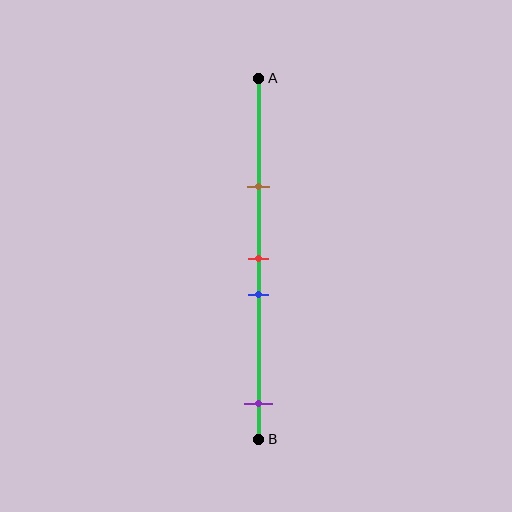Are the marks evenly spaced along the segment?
No, the marks are not evenly spaced.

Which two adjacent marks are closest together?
The red and blue marks are the closest adjacent pair.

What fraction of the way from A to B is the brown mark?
The brown mark is approximately 30% (0.3) of the way from A to B.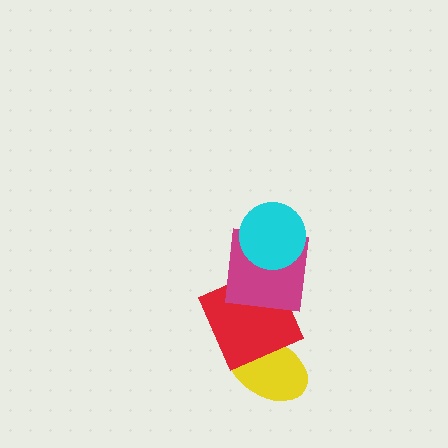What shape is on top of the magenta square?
The cyan circle is on top of the magenta square.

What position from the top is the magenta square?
The magenta square is 2nd from the top.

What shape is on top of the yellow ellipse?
The red square is on top of the yellow ellipse.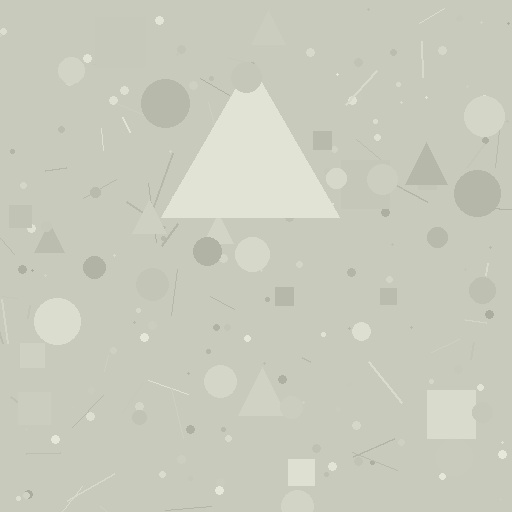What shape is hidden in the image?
A triangle is hidden in the image.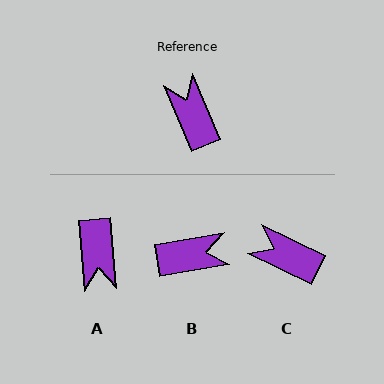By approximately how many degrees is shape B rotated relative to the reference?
Approximately 103 degrees clockwise.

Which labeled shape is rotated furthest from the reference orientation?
A, about 162 degrees away.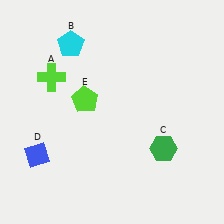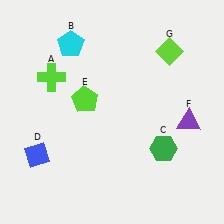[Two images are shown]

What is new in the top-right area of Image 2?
A lime diamond (G) was added in the top-right area of Image 2.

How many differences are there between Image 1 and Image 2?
There are 2 differences between the two images.